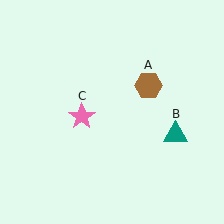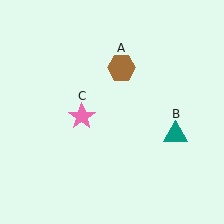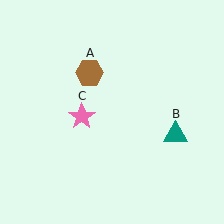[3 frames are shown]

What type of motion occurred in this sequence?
The brown hexagon (object A) rotated counterclockwise around the center of the scene.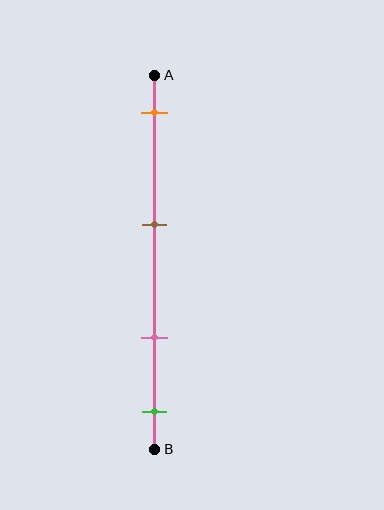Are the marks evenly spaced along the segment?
No, the marks are not evenly spaced.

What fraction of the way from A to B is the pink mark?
The pink mark is approximately 70% (0.7) of the way from A to B.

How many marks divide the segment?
There are 4 marks dividing the segment.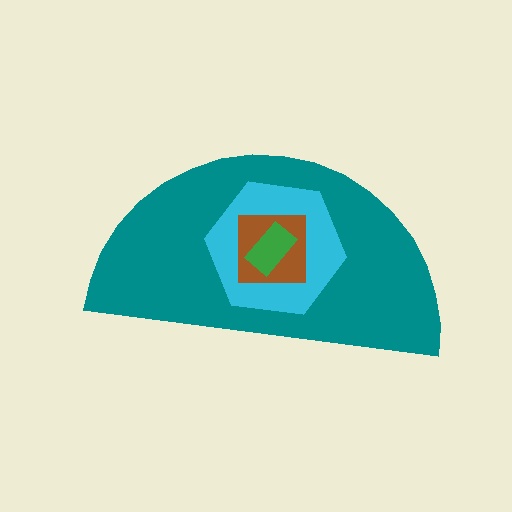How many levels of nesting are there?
4.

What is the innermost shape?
The green rectangle.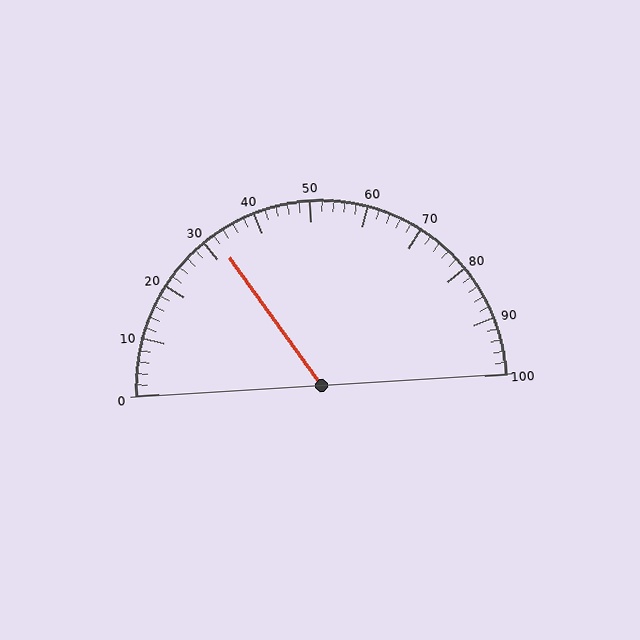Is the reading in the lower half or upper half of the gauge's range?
The reading is in the lower half of the range (0 to 100).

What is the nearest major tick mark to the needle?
The nearest major tick mark is 30.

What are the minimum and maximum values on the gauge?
The gauge ranges from 0 to 100.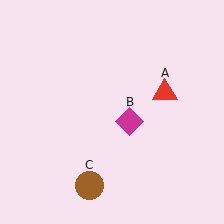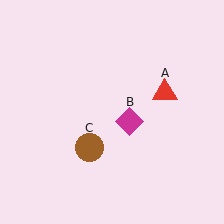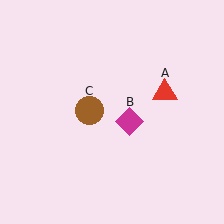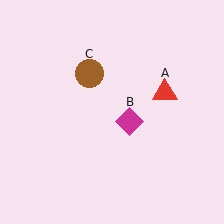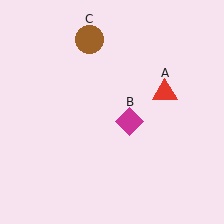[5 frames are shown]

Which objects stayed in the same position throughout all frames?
Red triangle (object A) and magenta diamond (object B) remained stationary.